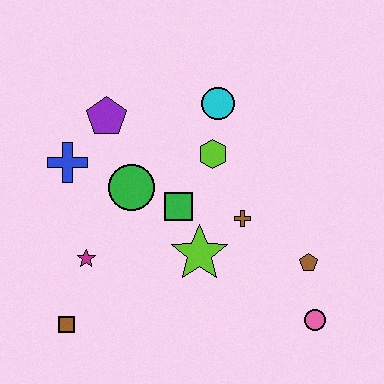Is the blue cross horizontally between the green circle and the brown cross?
No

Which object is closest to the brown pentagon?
The pink circle is closest to the brown pentagon.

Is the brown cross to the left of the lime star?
No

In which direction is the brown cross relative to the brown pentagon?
The brown cross is to the left of the brown pentagon.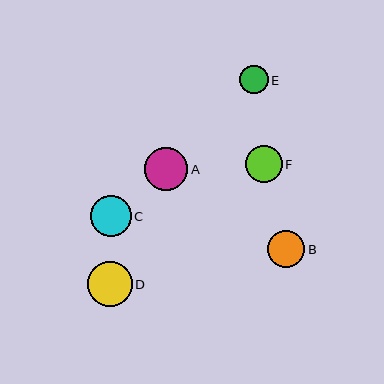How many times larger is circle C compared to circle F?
Circle C is approximately 1.1 times the size of circle F.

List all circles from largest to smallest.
From largest to smallest: D, A, C, B, F, E.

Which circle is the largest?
Circle D is the largest with a size of approximately 44 pixels.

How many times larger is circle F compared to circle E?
Circle F is approximately 1.3 times the size of circle E.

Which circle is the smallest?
Circle E is the smallest with a size of approximately 29 pixels.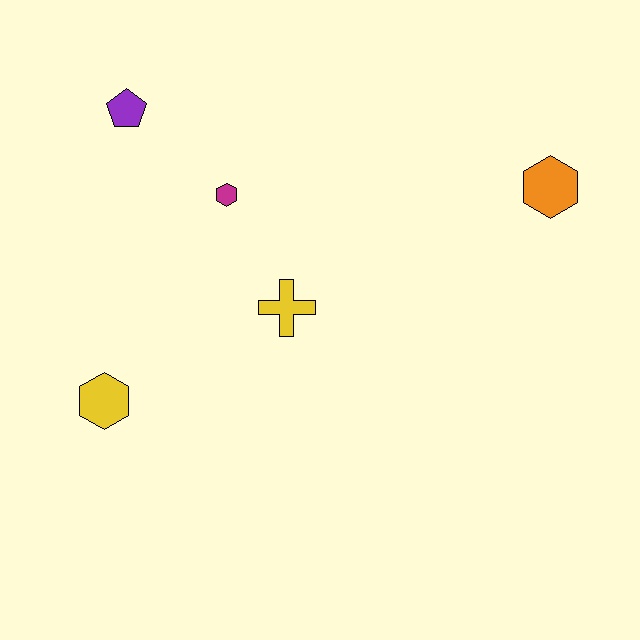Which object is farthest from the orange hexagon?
The yellow hexagon is farthest from the orange hexagon.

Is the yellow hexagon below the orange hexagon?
Yes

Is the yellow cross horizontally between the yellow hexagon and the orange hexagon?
Yes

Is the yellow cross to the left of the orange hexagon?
Yes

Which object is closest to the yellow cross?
The magenta hexagon is closest to the yellow cross.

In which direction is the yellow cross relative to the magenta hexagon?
The yellow cross is below the magenta hexagon.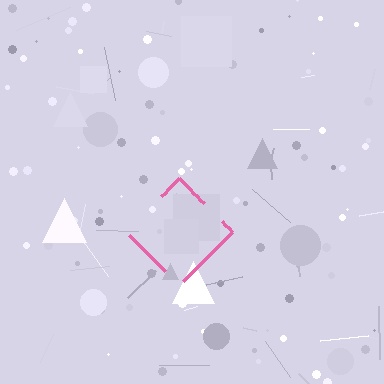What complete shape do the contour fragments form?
The contour fragments form a diamond.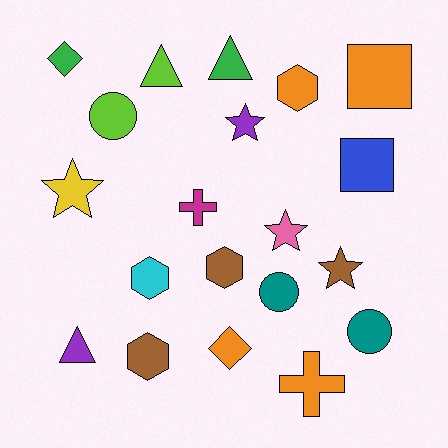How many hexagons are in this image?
There are 4 hexagons.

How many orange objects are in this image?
There are 4 orange objects.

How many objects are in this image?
There are 20 objects.